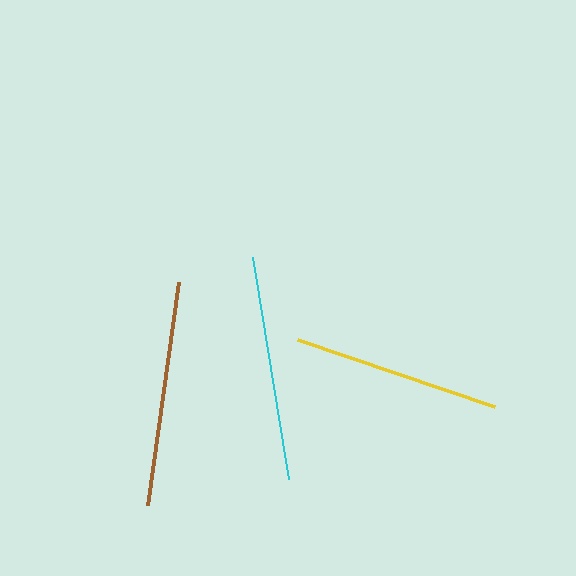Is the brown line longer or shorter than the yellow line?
The brown line is longer than the yellow line.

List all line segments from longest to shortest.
From longest to shortest: cyan, brown, yellow.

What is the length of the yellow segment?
The yellow segment is approximately 208 pixels long.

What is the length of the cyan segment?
The cyan segment is approximately 225 pixels long.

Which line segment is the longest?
The cyan line is the longest at approximately 225 pixels.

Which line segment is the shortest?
The yellow line is the shortest at approximately 208 pixels.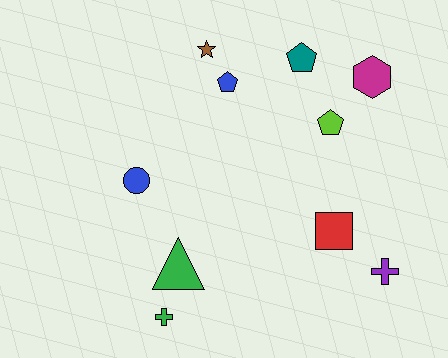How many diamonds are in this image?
There are no diamonds.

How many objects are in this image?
There are 10 objects.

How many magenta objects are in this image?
There is 1 magenta object.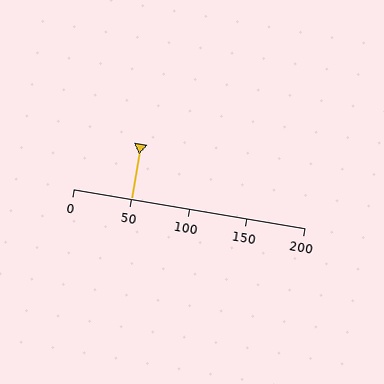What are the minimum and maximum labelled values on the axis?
The axis runs from 0 to 200.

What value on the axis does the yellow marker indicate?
The marker indicates approximately 50.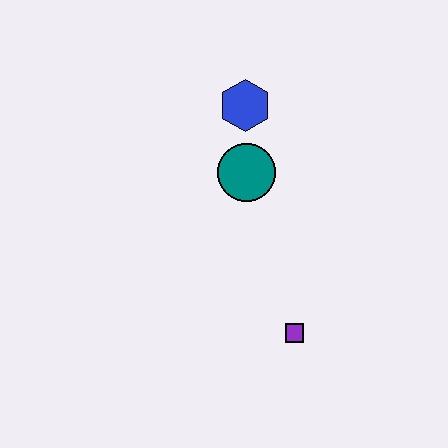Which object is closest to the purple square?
The teal circle is closest to the purple square.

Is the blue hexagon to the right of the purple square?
No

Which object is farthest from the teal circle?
The purple square is farthest from the teal circle.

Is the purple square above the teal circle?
No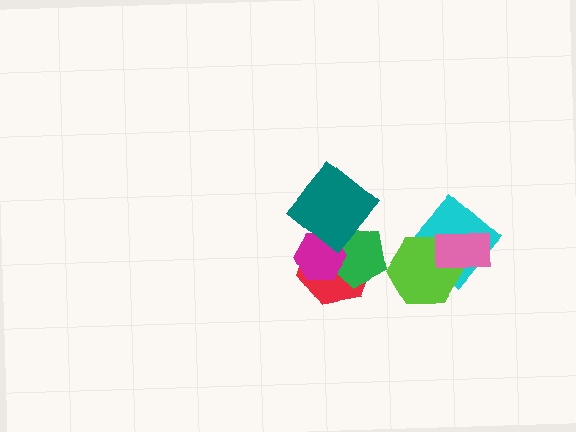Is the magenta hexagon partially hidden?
Yes, it is partially covered by another shape.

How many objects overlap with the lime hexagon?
2 objects overlap with the lime hexagon.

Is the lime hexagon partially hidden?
Yes, it is partially covered by another shape.